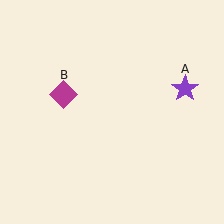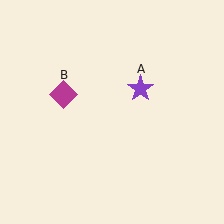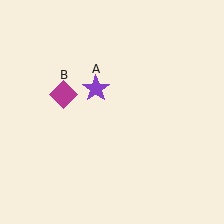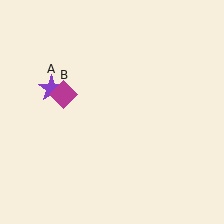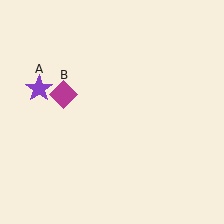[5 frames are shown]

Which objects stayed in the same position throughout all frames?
Magenta diamond (object B) remained stationary.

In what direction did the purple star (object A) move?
The purple star (object A) moved left.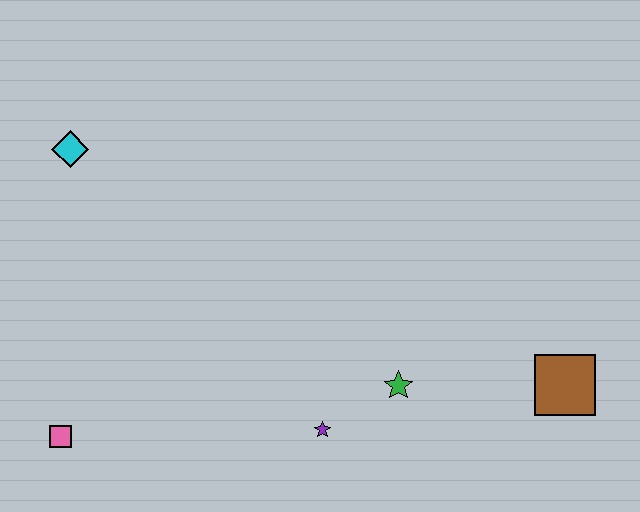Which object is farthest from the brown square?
The cyan diamond is farthest from the brown square.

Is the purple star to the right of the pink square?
Yes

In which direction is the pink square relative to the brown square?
The pink square is to the left of the brown square.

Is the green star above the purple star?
Yes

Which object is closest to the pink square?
The purple star is closest to the pink square.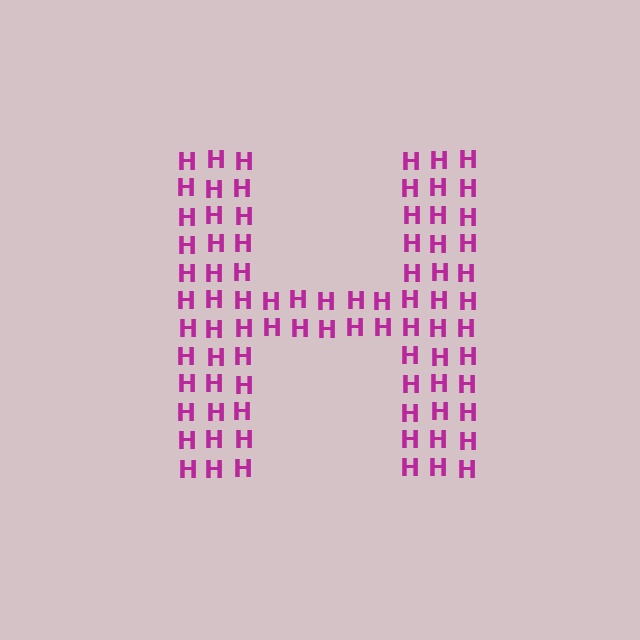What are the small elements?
The small elements are letter H's.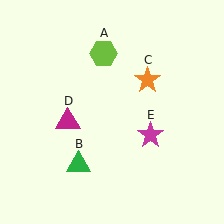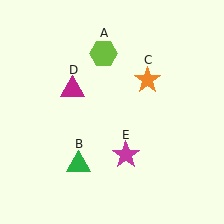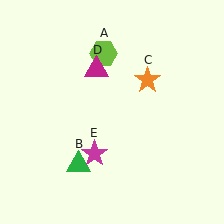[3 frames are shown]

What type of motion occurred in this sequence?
The magenta triangle (object D), magenta star (object E) rotated clockwise around the center of the scene.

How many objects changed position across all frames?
2 objects changed position: magenta triangle (object D), magenta star (object E).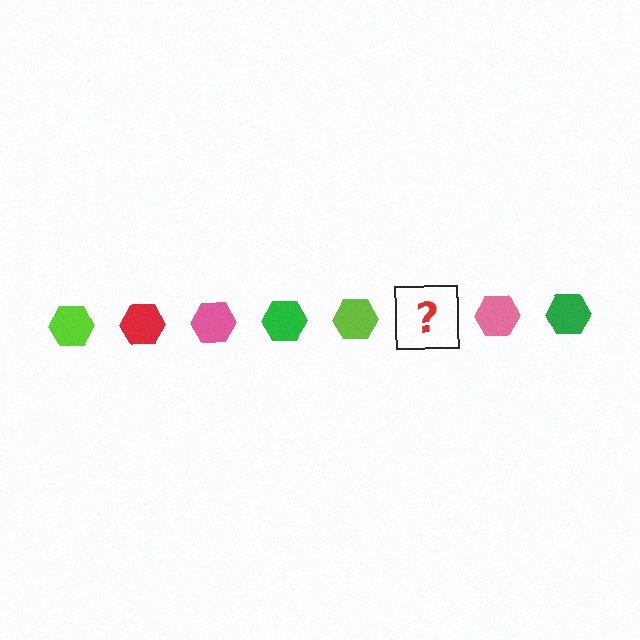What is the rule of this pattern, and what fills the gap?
The rule is that the pattern cycles through lime, red, pink, green hexagons. The gap should be filled with a red hexagon.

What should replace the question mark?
The question mark should be replaced with a red hexagon.